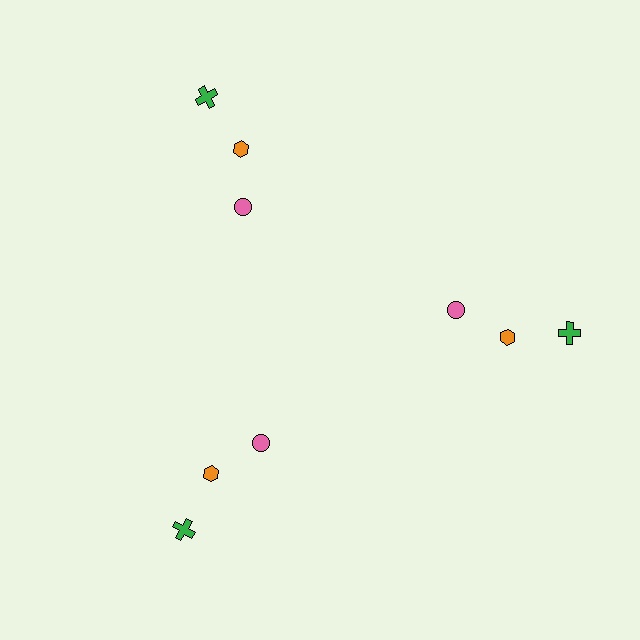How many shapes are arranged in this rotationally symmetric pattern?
There are 9 shapes, arranged in 3 groups of 3.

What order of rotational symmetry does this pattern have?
This pattern has 3-fold rotational symmetry.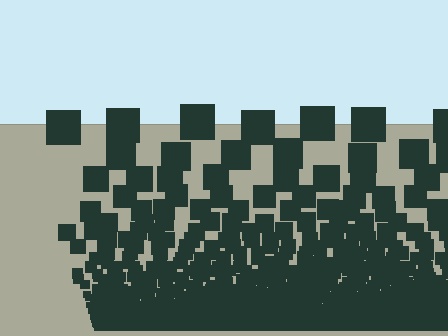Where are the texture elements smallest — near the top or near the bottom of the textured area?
Near the bottom.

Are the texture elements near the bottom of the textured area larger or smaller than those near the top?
Smaller. The gradient is inverted — elements near the bottom are smaller and denser.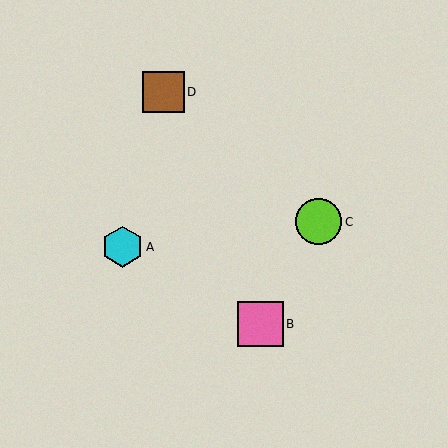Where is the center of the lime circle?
The center of the lime circle is at (319, 222).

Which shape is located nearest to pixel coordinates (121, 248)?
The cyan hexagon (labeled A) at (123, 247) is nearest to that location.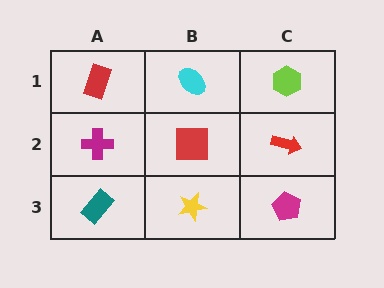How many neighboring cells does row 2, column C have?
3.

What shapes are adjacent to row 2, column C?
A lime hexagon (row 1, column C), a magenta pentagon (row 3, column C), a red square (row 2, column B).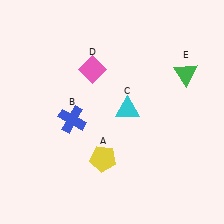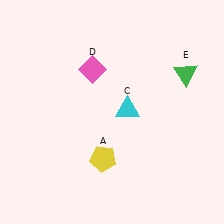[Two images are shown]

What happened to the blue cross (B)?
The blue cross (B) was removed in Image 2. It was in the bottom-left area of Image 1.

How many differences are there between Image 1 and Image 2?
There is 1 difference between the two images.